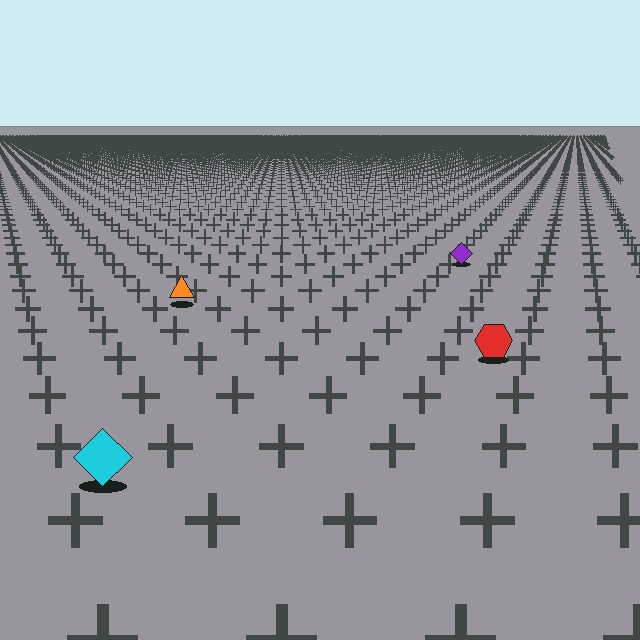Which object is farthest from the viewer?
The purple diamond is farthest from the viewer. It appears smaller and the ground texture around it is denser.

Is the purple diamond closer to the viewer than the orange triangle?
No. The orange triangle is closer — you can tell from the texture gradient: the ground texture is coarser near it.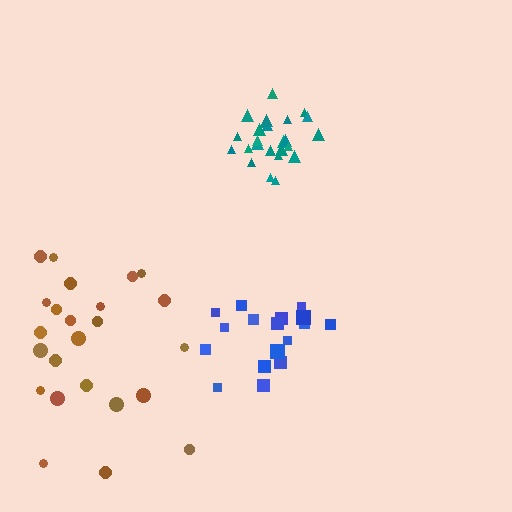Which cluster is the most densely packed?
Teal.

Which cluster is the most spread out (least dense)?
Brown.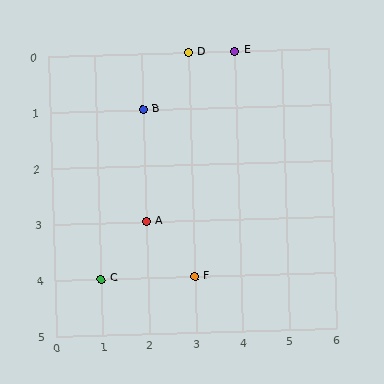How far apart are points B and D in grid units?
Points B and D are 1 column and 1 row apart (about 1.4 grid units diagonally).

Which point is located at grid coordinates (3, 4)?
Point F is at (3, 4).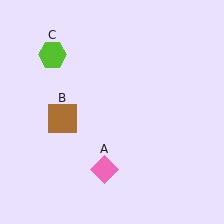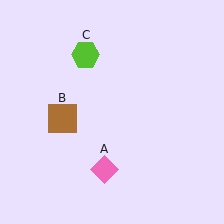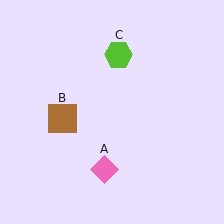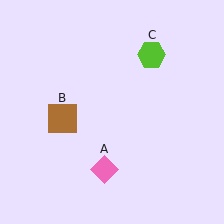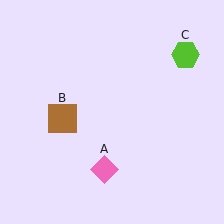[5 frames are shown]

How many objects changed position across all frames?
1 object changed position: lime hexagon (object C).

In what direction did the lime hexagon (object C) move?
The lime hexagon (object C) moved right.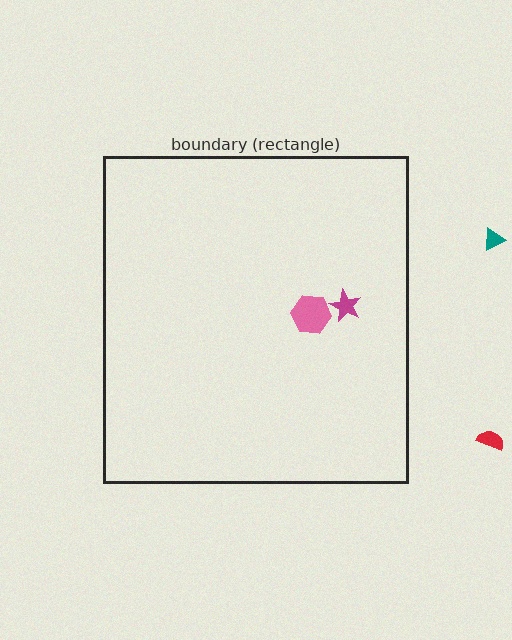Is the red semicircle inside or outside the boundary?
Outside.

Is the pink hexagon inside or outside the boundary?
Inside.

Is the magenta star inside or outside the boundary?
Inside.